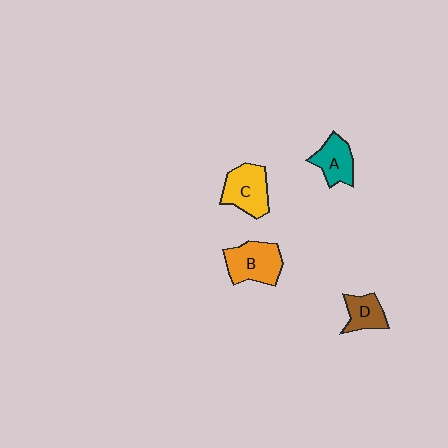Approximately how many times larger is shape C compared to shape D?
Approximately 1.5 times.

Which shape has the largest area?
Shape B (orange).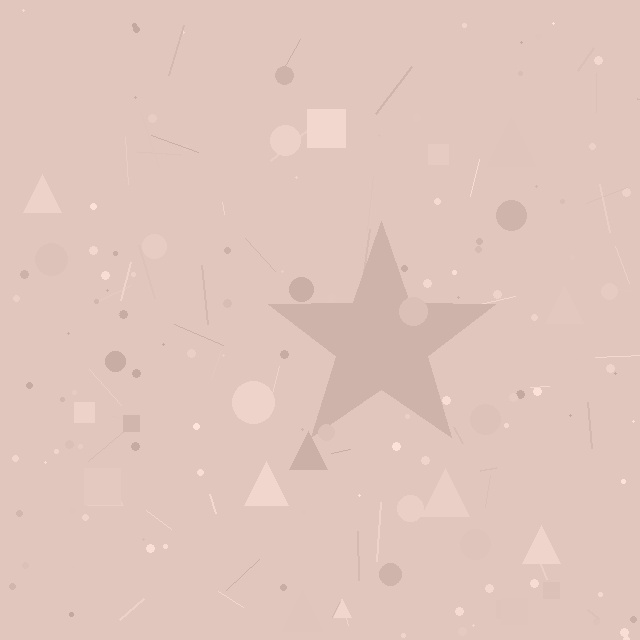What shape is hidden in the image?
A star is hidden in the image.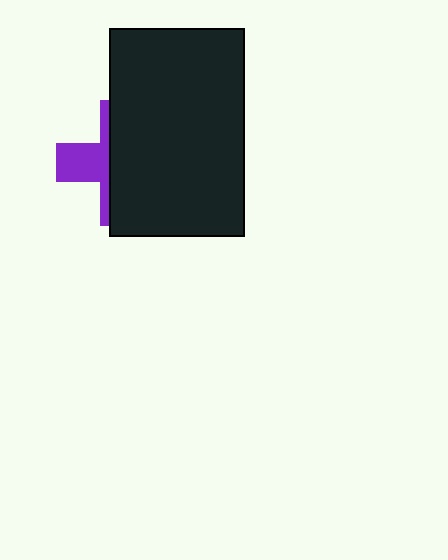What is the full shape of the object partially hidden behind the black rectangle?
The partially hidden object is a purple cross.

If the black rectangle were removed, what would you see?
You would see the complete purple cross.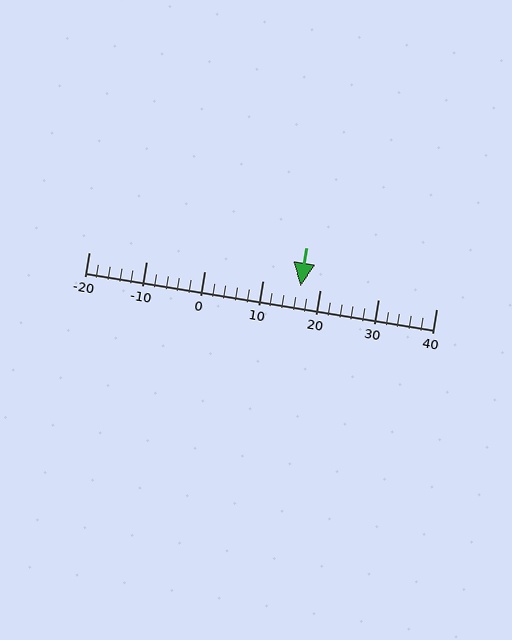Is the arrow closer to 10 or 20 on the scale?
The arrow is closer to 20.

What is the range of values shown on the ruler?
The ruler shows values from -20 to 40.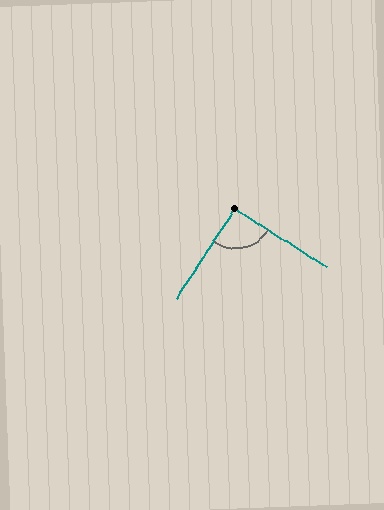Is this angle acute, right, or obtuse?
It is approximately a right angle.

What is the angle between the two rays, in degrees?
Approximately 91 degrees.